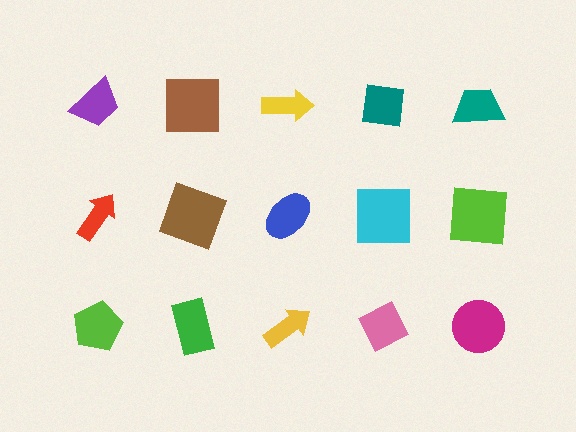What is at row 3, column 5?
A magenta circle.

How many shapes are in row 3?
5 shapes.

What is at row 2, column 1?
A red arrow.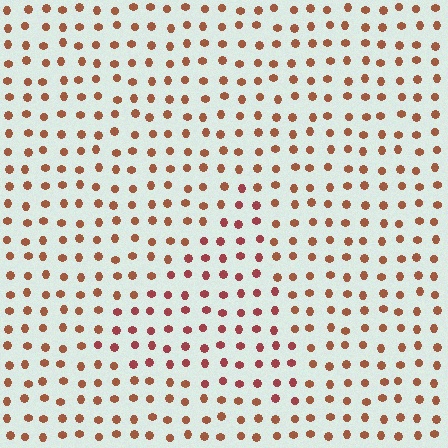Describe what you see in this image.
The image is filled with small brown elements in a uniform arrangement. A triangle-shaped region is visible where the elements are tinted to a slightly different hue, forming a subtle color boundary.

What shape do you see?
I see a triangle.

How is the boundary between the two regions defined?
The boundary is defined purely by a slight shift in hue (about 22 degrees). Spacing, size, and orientation are identical on both sides.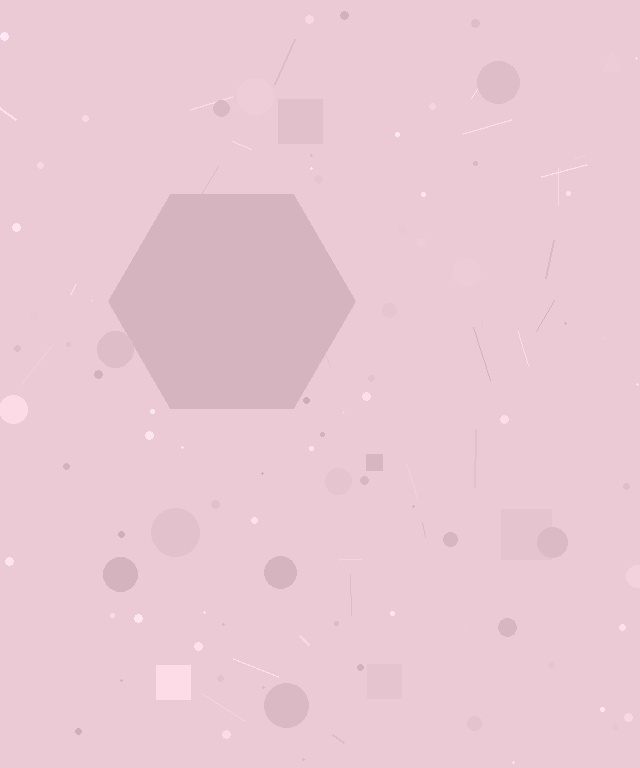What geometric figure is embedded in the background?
A hexagon is embedded in the background.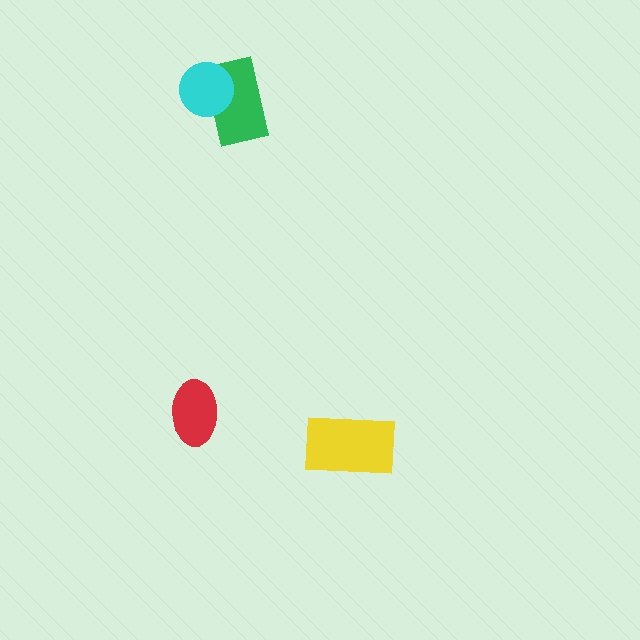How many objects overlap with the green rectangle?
1 object overlaps with the green rectangle.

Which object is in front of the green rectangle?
The cyan circle is in front of the green rectangle.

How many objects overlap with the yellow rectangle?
0 objects overlap with the yellow rectangle.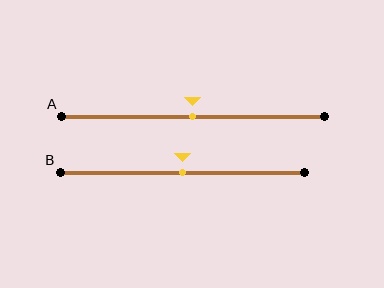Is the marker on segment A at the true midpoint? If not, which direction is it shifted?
Yes, the marker on segment A is at the true midpoint.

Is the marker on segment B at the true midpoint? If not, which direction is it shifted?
Yes, the marker on segment B is at the true midpoint.